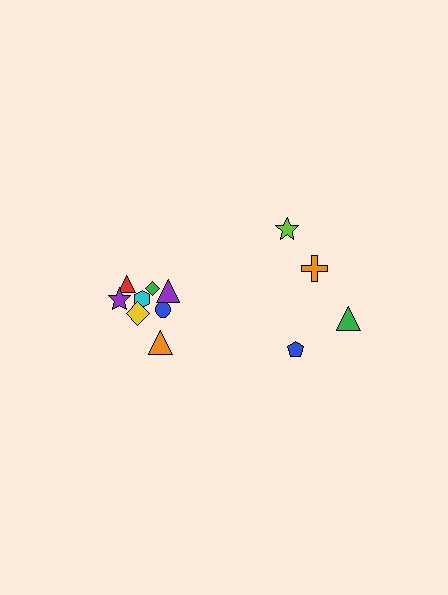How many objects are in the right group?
There are 4 objects.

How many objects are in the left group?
There are 8 objects.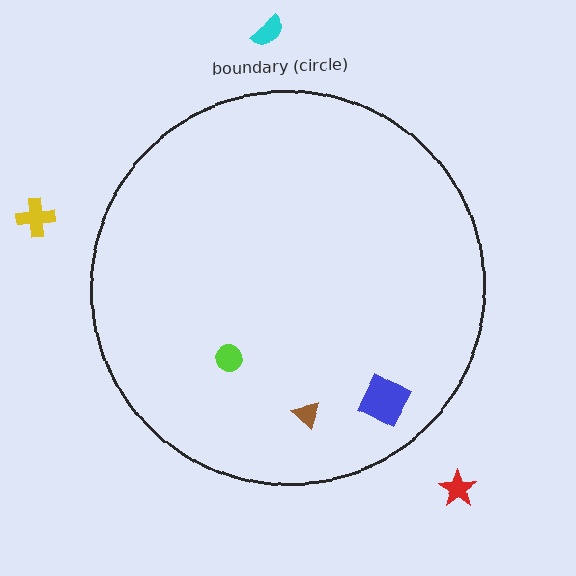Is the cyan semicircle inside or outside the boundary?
Outside.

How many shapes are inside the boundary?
3 inside, 3 outside.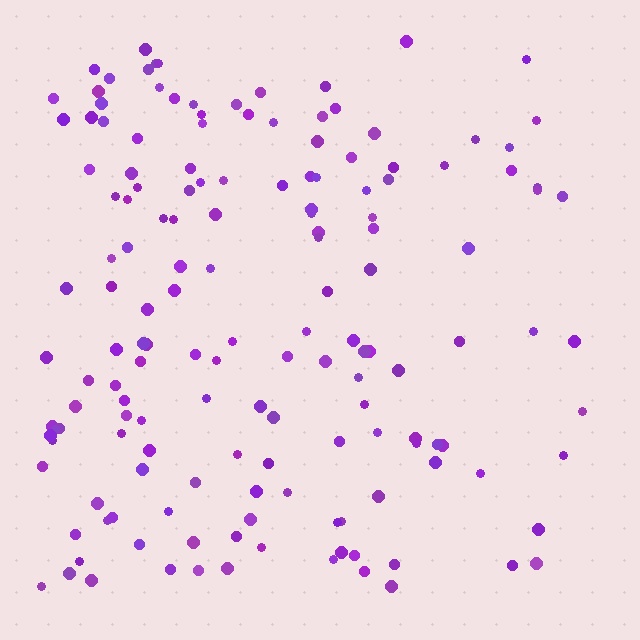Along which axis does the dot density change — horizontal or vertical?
Horizontal.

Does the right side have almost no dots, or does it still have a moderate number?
Still a moderate number, just noticeably fewer than the left.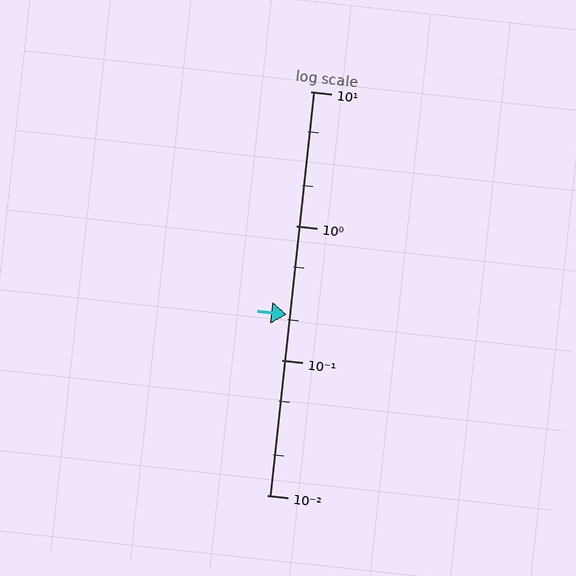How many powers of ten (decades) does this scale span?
The scale spans 3 decades, from 0.01 to 10.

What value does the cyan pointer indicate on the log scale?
The pointer indicates approximately 0.22.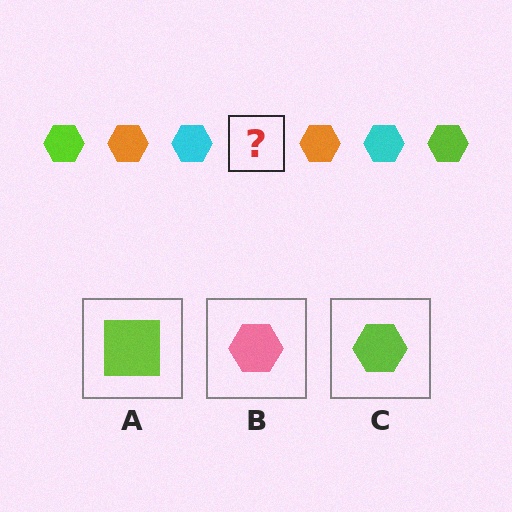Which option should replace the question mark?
Option C.